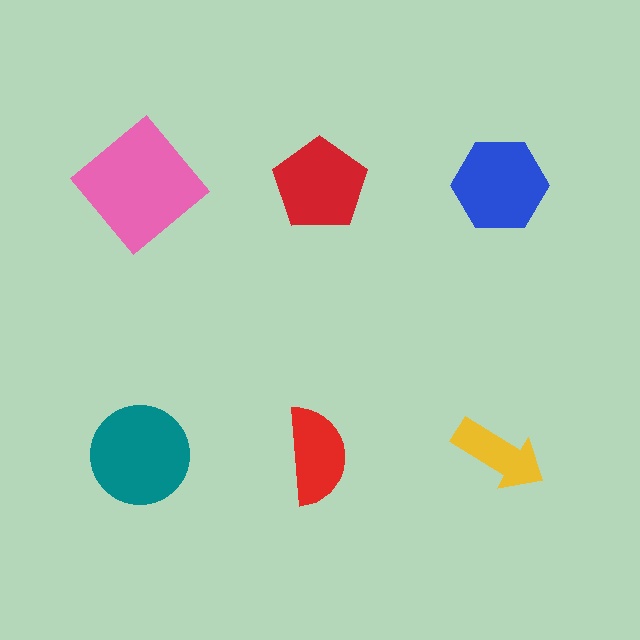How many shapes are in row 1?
3 shapes.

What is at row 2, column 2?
A red semicircle.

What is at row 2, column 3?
A yellow arrow.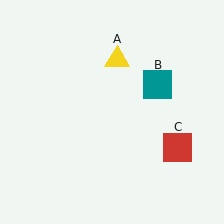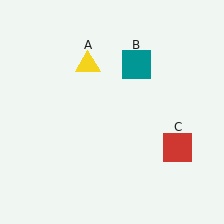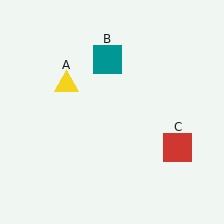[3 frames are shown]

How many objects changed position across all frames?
2 objects changed position: yellow triangle (object A), teal square (object B).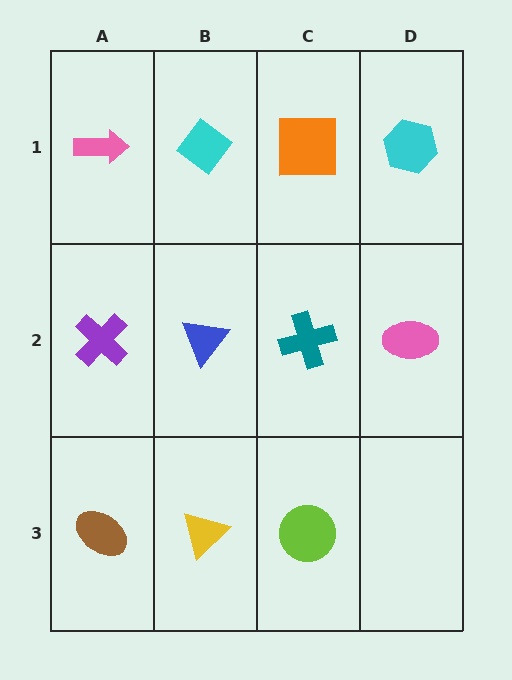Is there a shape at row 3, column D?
No, that cell is empty.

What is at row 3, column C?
A lime circle.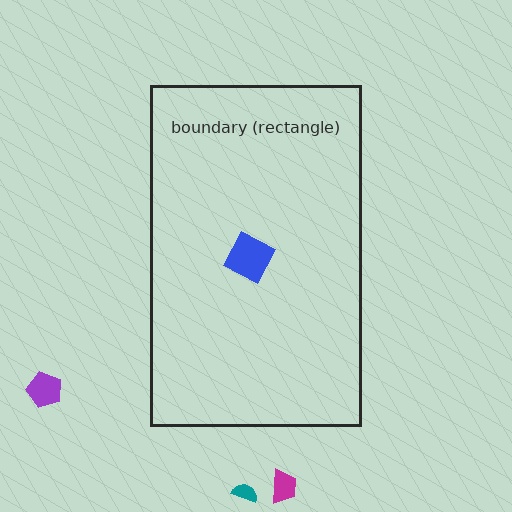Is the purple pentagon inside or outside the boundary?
Outside.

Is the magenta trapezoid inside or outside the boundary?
Outside.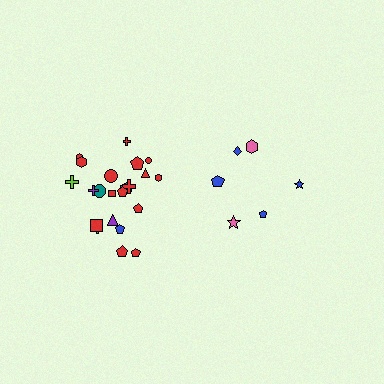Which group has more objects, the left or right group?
The left group.